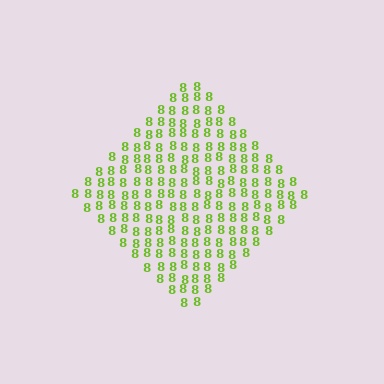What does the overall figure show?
The overall figure shows a diamond.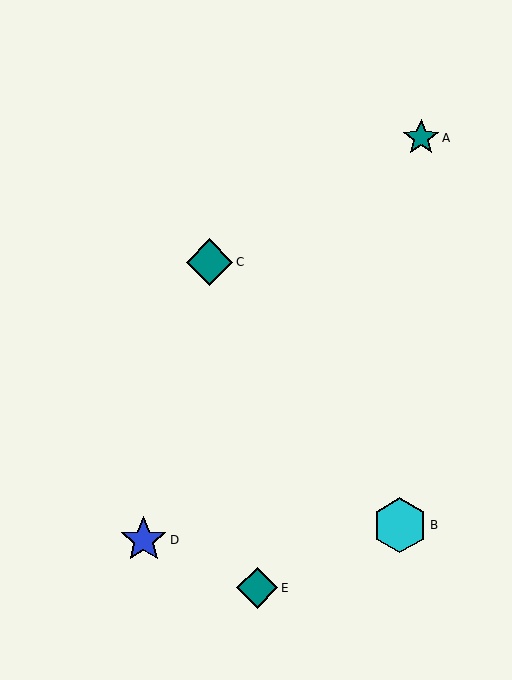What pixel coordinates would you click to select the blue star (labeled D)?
Click at (144, 540) to select the blue star D.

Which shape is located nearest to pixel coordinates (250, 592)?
The teal diamond (labeled E) at (257, 588) is nearest to that location.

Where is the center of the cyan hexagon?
The center of the cyan hexagon is at (400, 525).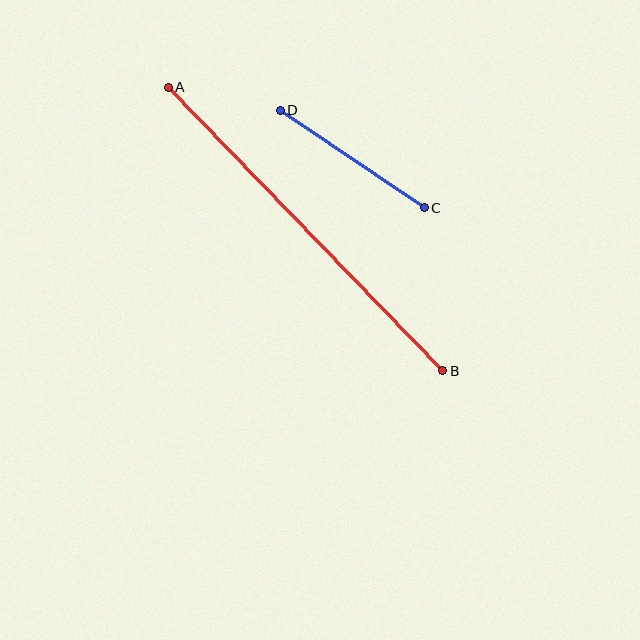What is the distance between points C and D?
The distance is approximately 174 pixels.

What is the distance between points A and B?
The distance is approximately 395 pixels.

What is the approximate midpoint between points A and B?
The midpoint is at approximately (306, 229) pixels.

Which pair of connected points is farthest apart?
Points A and B are farthest apart.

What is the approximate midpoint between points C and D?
The midpoint is at approximately (352, 159) pixels.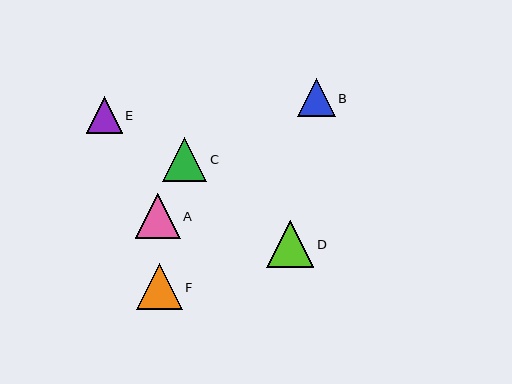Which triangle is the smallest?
Triangle E is the smallest with a size of approximately 36 pixels.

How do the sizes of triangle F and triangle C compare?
Triangle F and triangle C are approximately the same size.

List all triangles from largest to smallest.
From largest to smallest: D, F, A, C, B, E.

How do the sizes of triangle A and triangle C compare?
Triangle A and triangle C are approximately the same size.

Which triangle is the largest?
Triangle D is the largest with a size of approximately 47 pixels.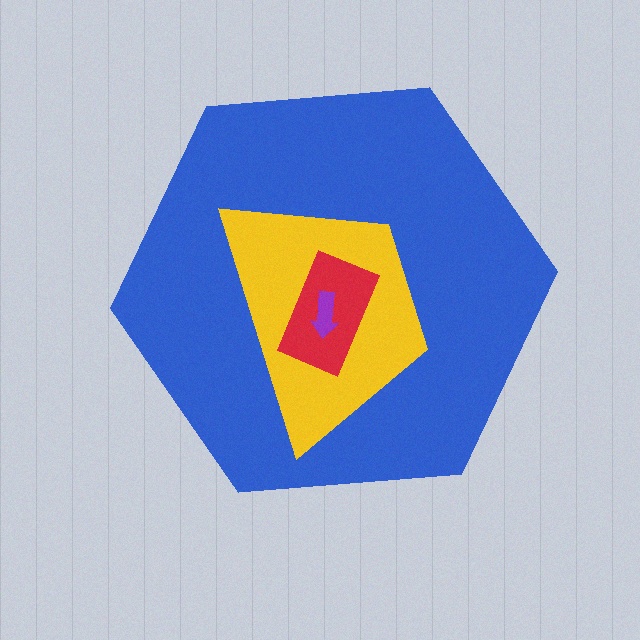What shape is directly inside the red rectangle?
The purple arrow.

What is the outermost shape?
The blue hexagon.